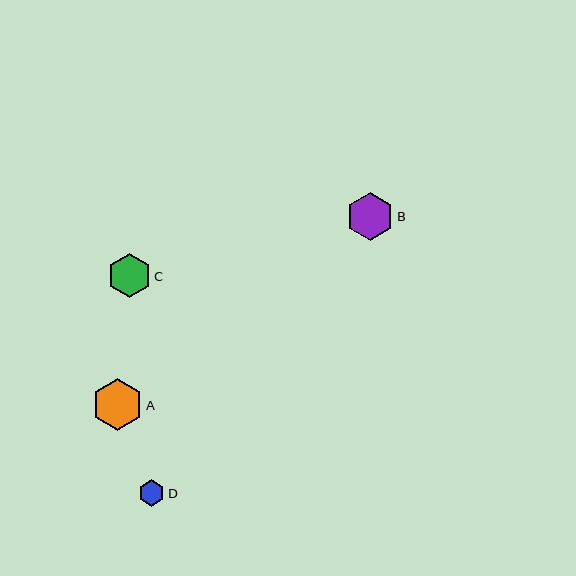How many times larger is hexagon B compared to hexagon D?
Hexagon B is approximately 1.8 times the size of hexagon D.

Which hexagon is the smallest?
Hexagon D is the smallest with a size of approximately 26 pixels.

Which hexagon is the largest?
Hexagon A is the largest with a size of approximately 52 pixels.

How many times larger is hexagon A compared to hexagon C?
Hexagon A is approximately 1.2 times the size of hexagon C.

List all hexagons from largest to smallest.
From largest to smallest: A, B, C, D.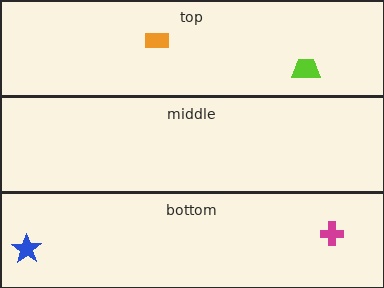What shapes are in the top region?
The orange rectangle, the lime trapezoid.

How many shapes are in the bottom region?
2.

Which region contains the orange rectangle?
The top region.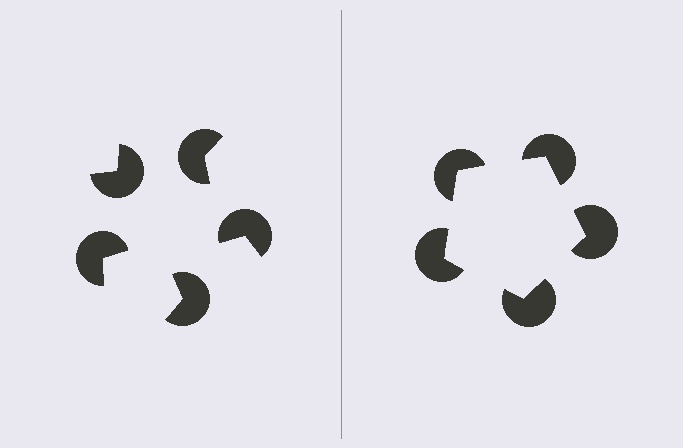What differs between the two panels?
The pac-man discs are positioned identically on both sides; only the wedge orientations differ. On the right they align to a pentagon; on the left they are misaligned.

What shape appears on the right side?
An illusory pentagon.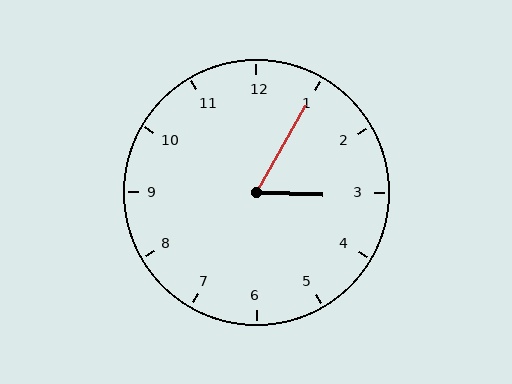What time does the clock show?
3:05.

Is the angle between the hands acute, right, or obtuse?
It is acute.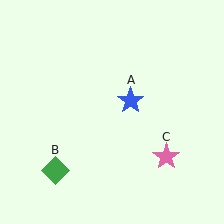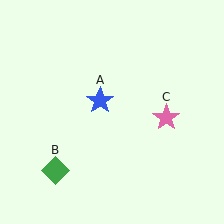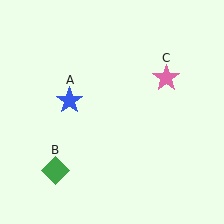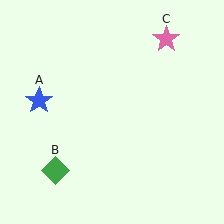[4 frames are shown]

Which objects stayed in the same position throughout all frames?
Green diamond (object B) remained stationary.